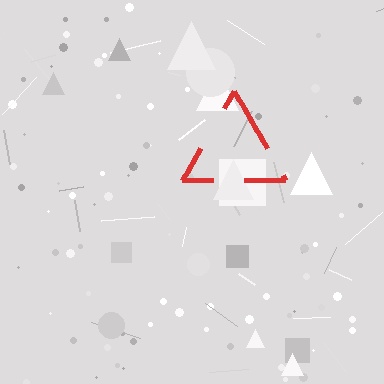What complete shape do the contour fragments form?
The contour fragments form a triangle.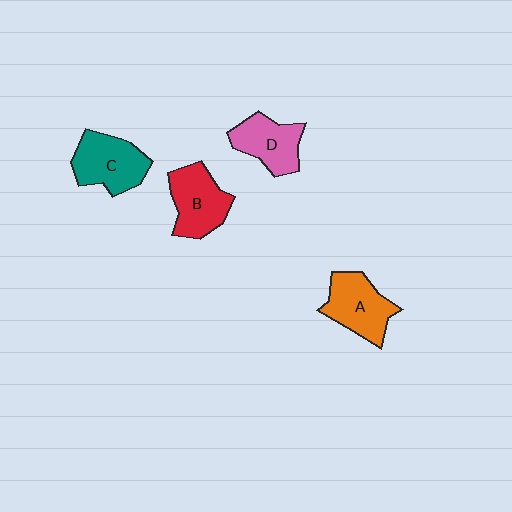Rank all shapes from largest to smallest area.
From largest to smallest: C (teal), A (orange), B (red), D (pink).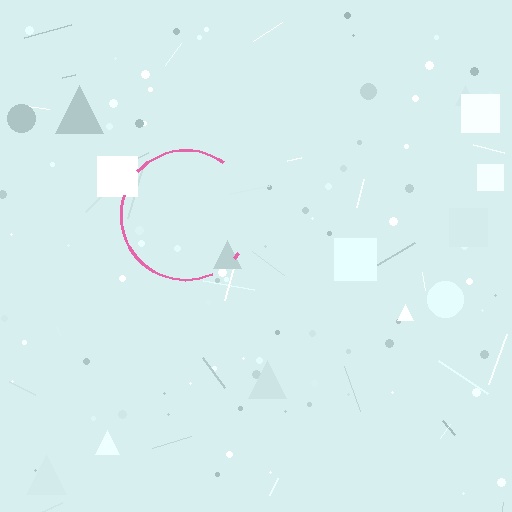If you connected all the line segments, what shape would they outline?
They would outline a circle.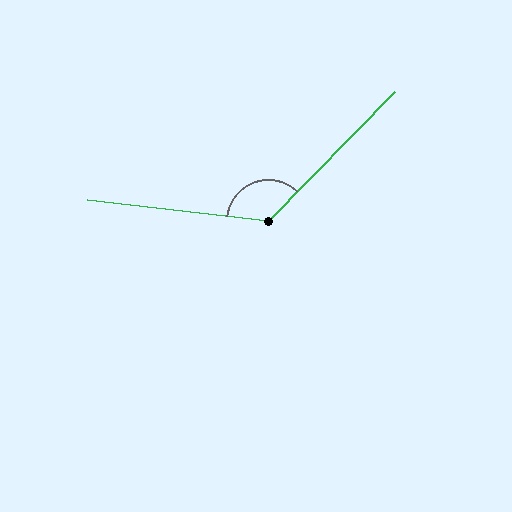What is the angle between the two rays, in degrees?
Approximately 128 degrees.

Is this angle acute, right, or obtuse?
It is obtuse.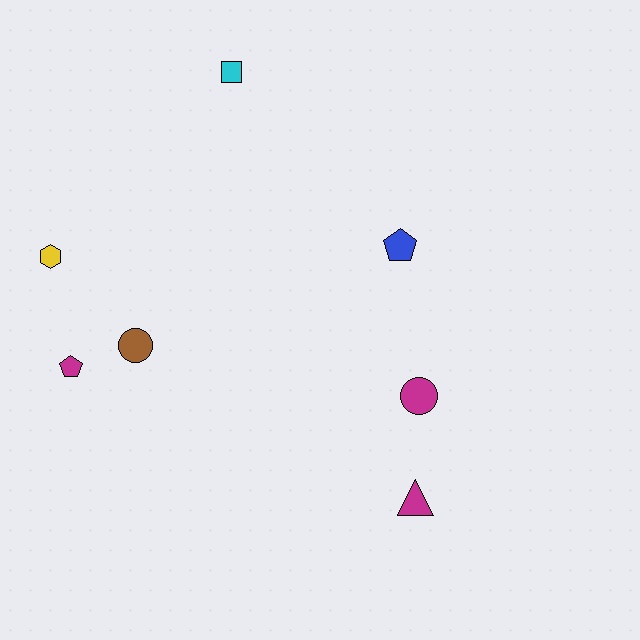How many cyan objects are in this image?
There is 1 cyan object.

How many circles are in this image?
There are 2 circles.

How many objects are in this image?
There are 7 objects.